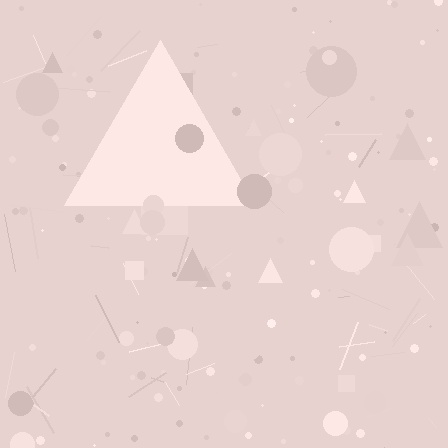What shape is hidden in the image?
A triangle is hidden in the image.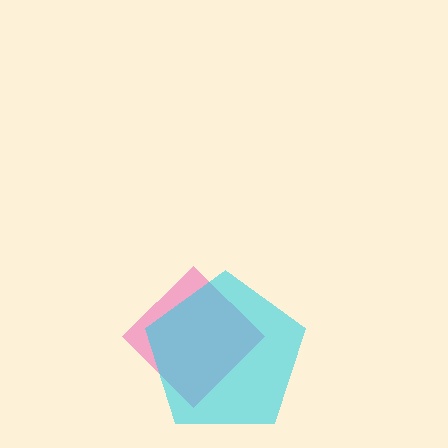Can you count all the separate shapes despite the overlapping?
Yes, there are 2 separate shapes.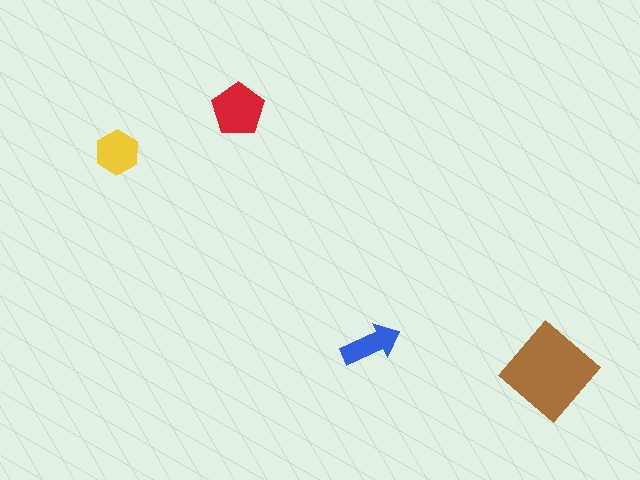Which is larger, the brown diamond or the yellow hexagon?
The brown diamond.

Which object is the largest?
The brown diamond.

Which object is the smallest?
The blue arrow.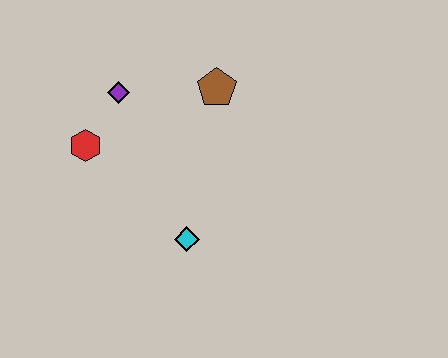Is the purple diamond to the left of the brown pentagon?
Yes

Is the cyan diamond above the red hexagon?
No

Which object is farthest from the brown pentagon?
The cyan diamond is farthest from the brown pentagon.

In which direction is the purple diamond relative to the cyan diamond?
The purple diamond is above the cyan diamond.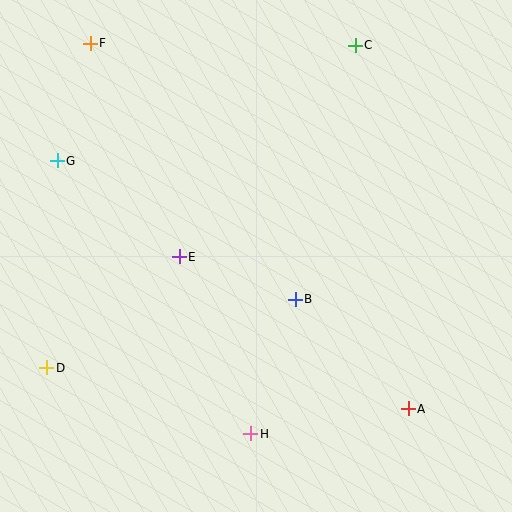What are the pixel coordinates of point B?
Point B is at (295, 299).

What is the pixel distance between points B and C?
The distance between B and C is 261 pixels.